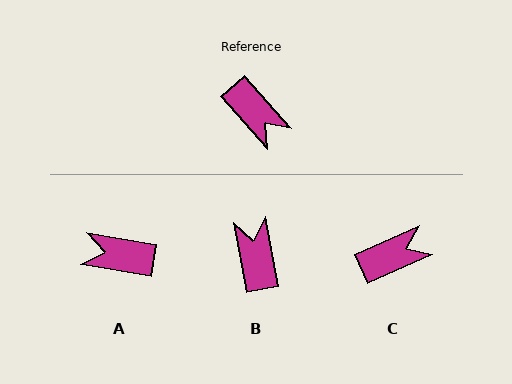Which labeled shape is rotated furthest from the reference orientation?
B, about 149 degrees away.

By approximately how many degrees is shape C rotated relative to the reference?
Approximately 73 degrees counter-clockwise.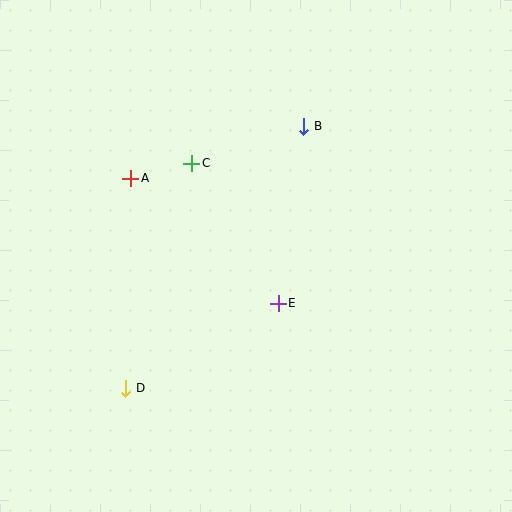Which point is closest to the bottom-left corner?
Point D is closest to the bottom-left corner.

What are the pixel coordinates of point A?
Point A is at (131, 178).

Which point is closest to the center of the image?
Point E at (278, 303) is closest to the center.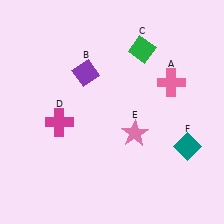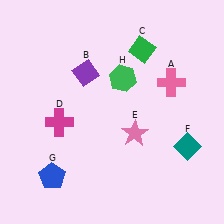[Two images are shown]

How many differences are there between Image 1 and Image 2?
There are 2 differences between the two images.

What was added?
A blue pentagon (G), a green hexagon (H) were added in Image 2.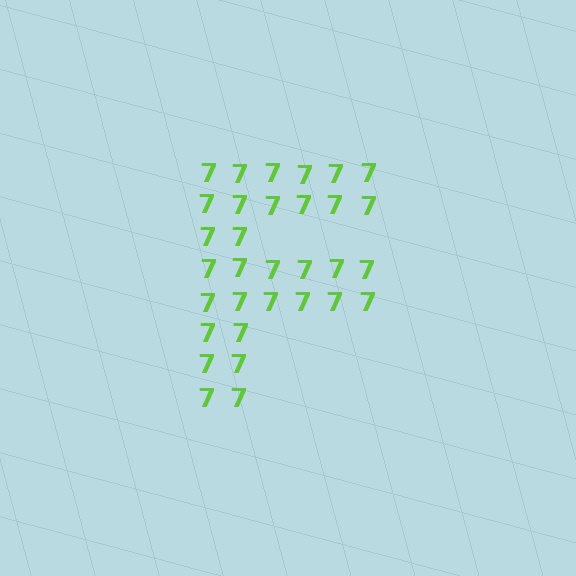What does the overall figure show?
The overall figure shows the letter F.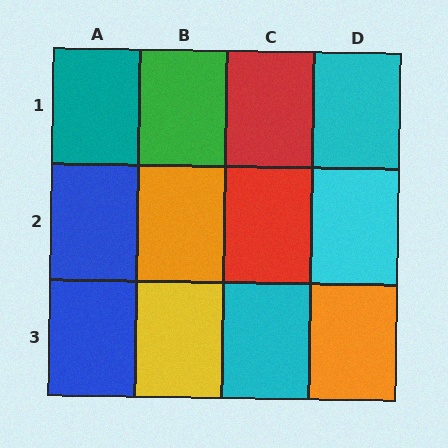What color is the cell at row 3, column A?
Blue.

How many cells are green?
1 cell is green.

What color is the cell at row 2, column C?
Red.